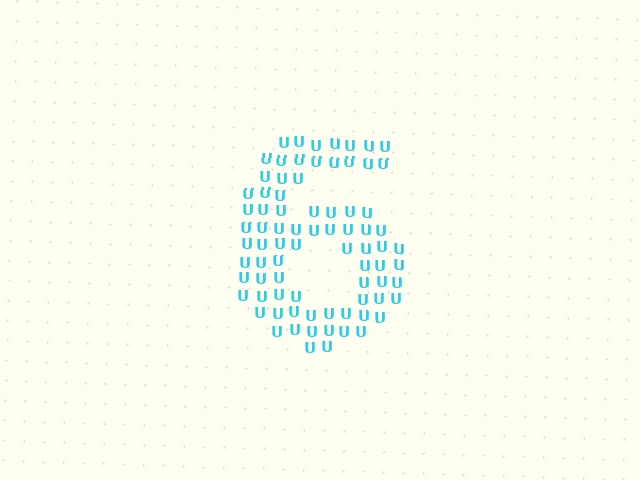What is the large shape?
The large shape is the digit 6.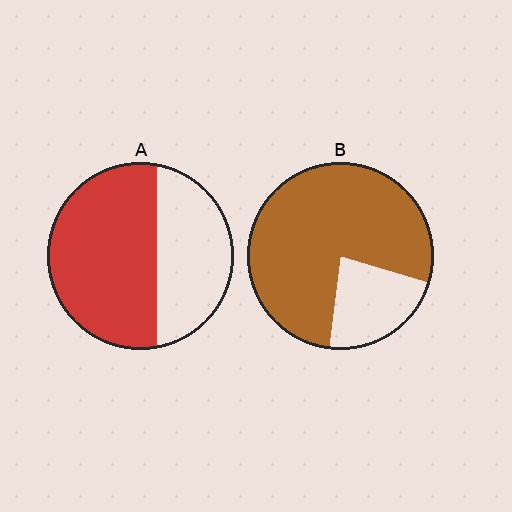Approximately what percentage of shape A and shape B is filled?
A is approximately 60% and B is approximately 80%.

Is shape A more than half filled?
Yes.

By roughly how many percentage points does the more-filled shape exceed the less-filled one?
By roughly 15 percentage points (B over A).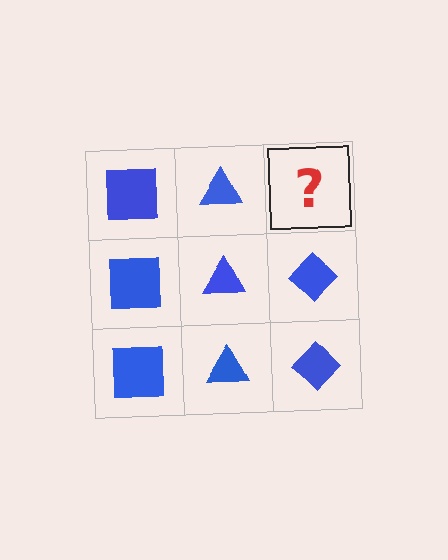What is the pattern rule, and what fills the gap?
The rule is that each column has a consistent shape. The gap should be filled with a blue diamond.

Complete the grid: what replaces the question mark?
The question mark should be replaced with a blue diamond.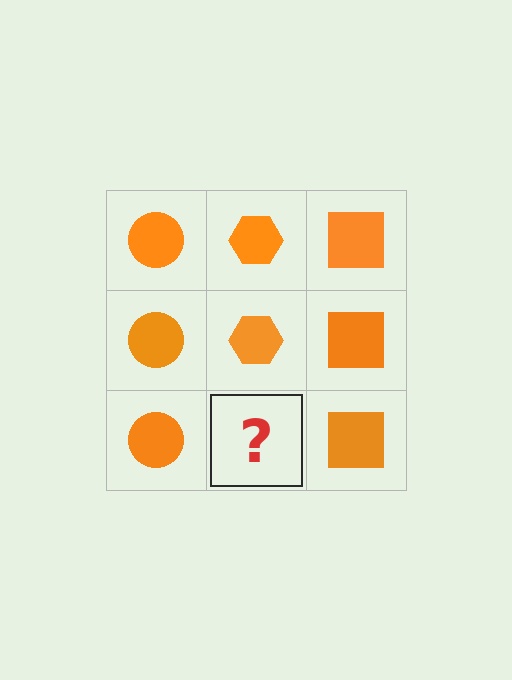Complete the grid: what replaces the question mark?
The question mark should be replaced with an orange hexagon.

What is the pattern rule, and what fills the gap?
The rule is that each column has a consistent shape. The gap should be filled with an orange hexagon.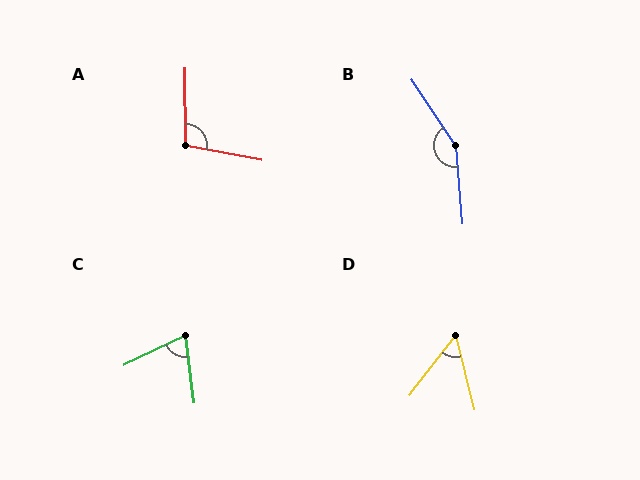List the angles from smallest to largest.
D (51°), C (72°), A (101°), B (151°).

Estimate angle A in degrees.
Approximately 101 degrees.